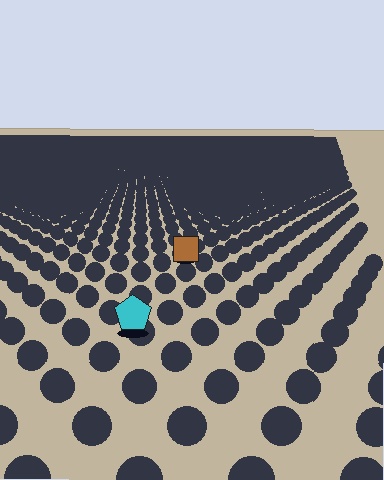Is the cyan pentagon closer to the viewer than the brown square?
Yes. The cyan pentagon is closer — you can tell from the texture gradient: the ground texture is coarser near it.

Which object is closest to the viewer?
The cyan pentagon is closest. The texture marks near it are larger and more spread out.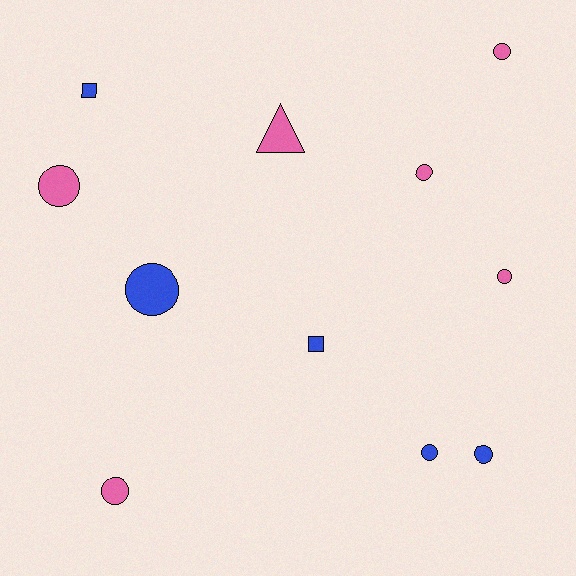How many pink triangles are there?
There is 1 pink triangle.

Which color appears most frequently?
Pink, with 6 objects.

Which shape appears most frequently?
Circle, with 8 objects.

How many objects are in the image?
There are 11 objects.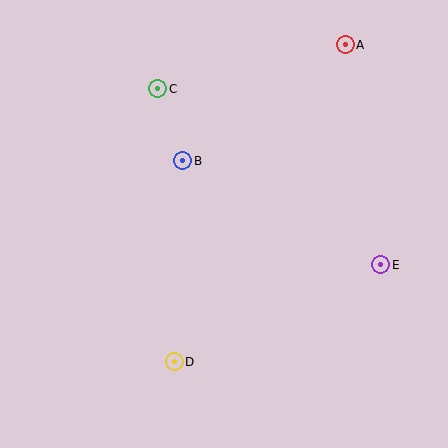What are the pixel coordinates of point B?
Point B is at (183, 161).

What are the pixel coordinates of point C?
Point C is at (158, 89).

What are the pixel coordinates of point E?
Point E is at (381, 265).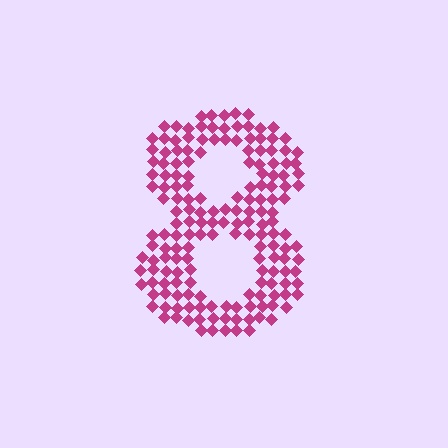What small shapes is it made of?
It is made of small diamonds.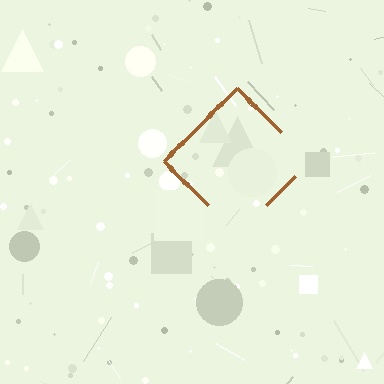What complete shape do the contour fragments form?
The contour fragments form a diamond.